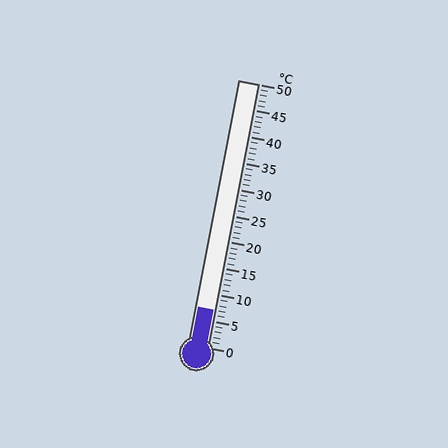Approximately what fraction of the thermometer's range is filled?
The thermometer is filled to approximately 15% of its range.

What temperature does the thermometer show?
The thermometer shows approximately 7°C.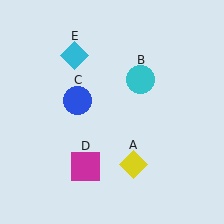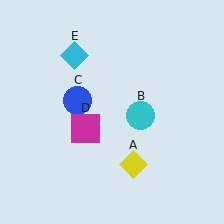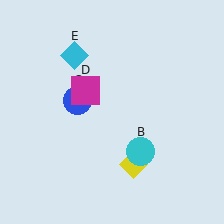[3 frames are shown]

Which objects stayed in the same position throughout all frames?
Yellow diamond (object A) and blue circle (object C) and cyan diamond (object E) remained stationary.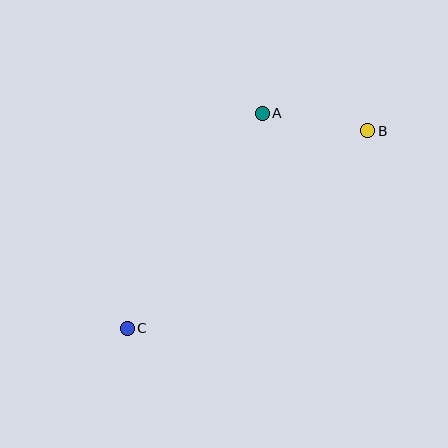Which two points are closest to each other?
Points A and B are closest to each other.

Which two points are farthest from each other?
Points B and C are farthest from each other.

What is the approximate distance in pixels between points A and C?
The distance between A and C is approximately 254 pixels.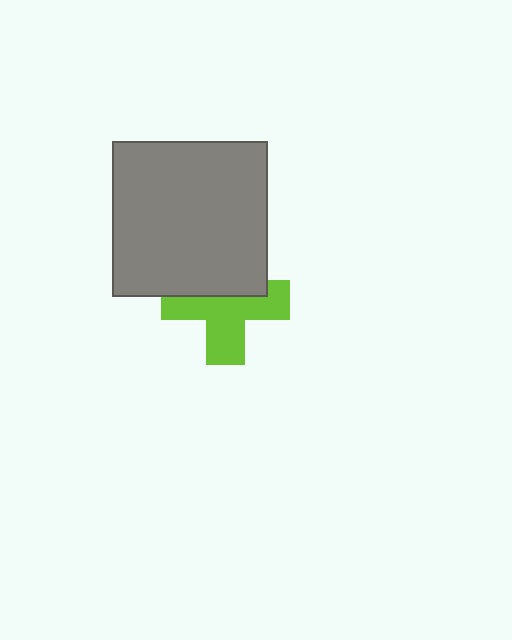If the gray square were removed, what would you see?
You would see the complete lime cross.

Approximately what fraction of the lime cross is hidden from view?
Roughly 42% of the lime cross is hidden behind the gray square.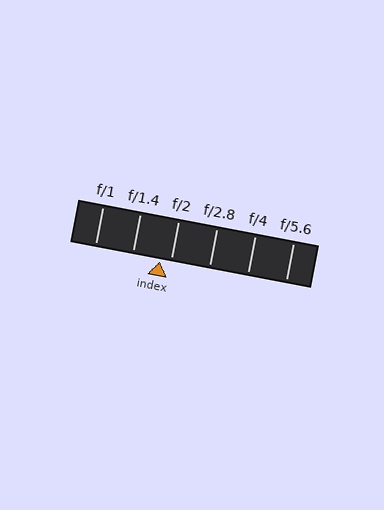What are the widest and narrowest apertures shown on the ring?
The widest aperture shown is f/1 and the narrowest is f/5.6.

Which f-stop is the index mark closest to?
The index mark is closest to f/2.